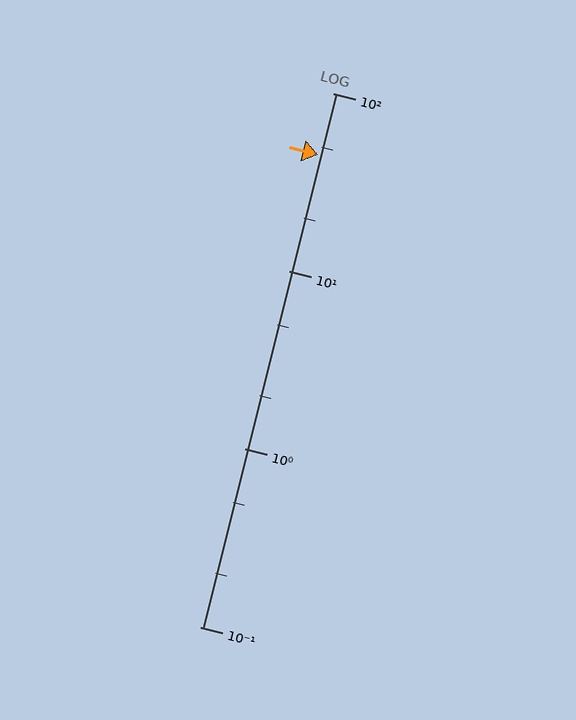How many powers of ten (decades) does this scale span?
The scale spans 3 decades, from 0.1 to 100.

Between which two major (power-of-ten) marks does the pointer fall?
The pointer is between 10 and 100.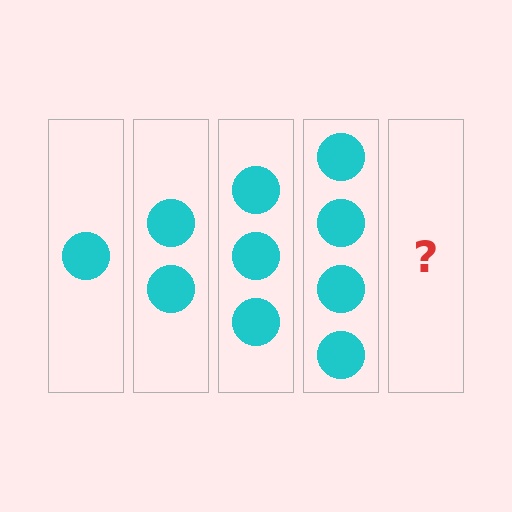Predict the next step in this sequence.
The next step is 5 circles.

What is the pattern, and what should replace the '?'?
The pattern is that each step adds one more circle. The '?' should be 5 circles.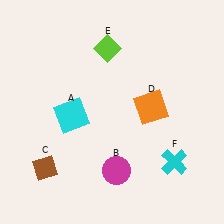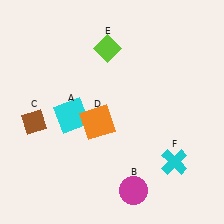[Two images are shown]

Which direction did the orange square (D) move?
The orange square (D) moved left.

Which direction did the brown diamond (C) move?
The brown diamond (C) moved up.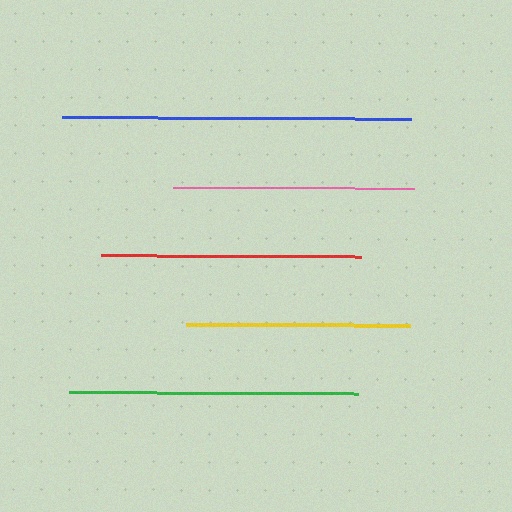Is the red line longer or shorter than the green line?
The green line is longer than the red line.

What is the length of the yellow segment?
The yellow segment is approximately 224 pixels long.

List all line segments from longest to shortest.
From longest to shortest: blue, green, red, pink, yellow.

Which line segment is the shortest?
The yellow line is the shortest at approximately 224 pixels.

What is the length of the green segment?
The green segment is approximately 289 pixels long.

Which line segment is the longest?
The blue line is the longest at approximately 349 pixels.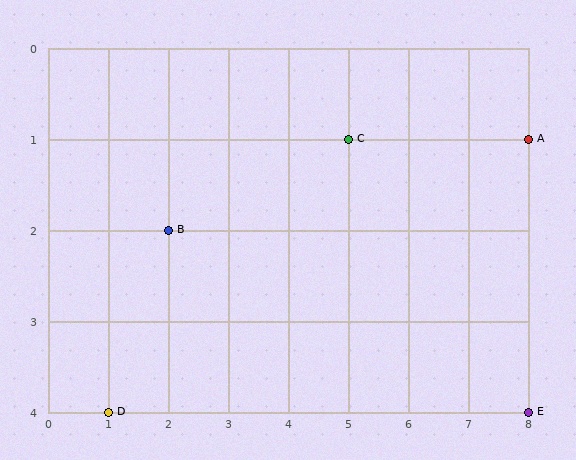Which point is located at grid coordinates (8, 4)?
Point E is at (8, 4).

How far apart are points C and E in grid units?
Points C and E are 3 columns and 3 rows apart (about 4.2 grid units diagonally).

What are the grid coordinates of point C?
Point C is at grid coordinates (5, 1).